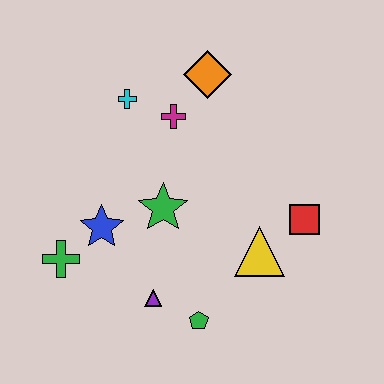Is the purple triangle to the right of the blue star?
Yes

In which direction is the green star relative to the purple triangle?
The green star is above the purple triangle.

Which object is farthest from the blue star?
The red square is farthest from the blue star.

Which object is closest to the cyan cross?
The magenta cross is closest to the cyan cross.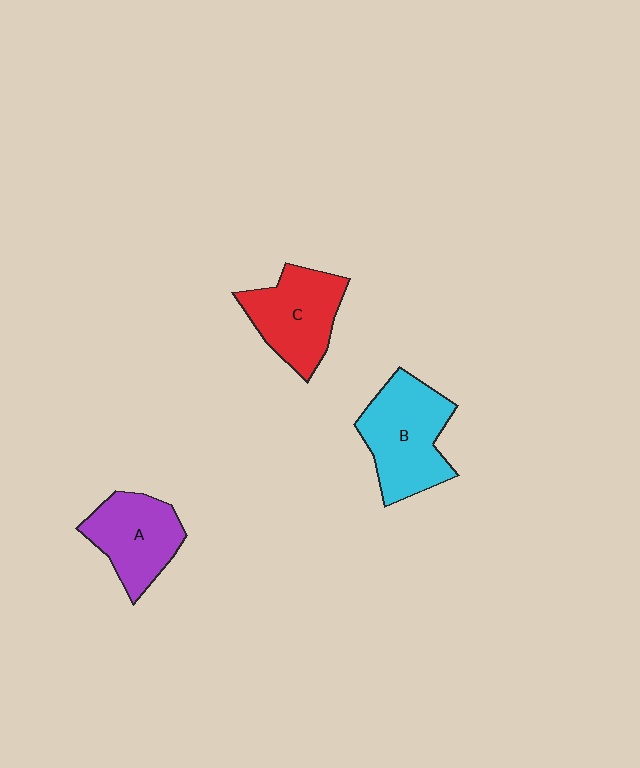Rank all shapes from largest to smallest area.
From largest to smallest: B (cyan), C (red), A (purple).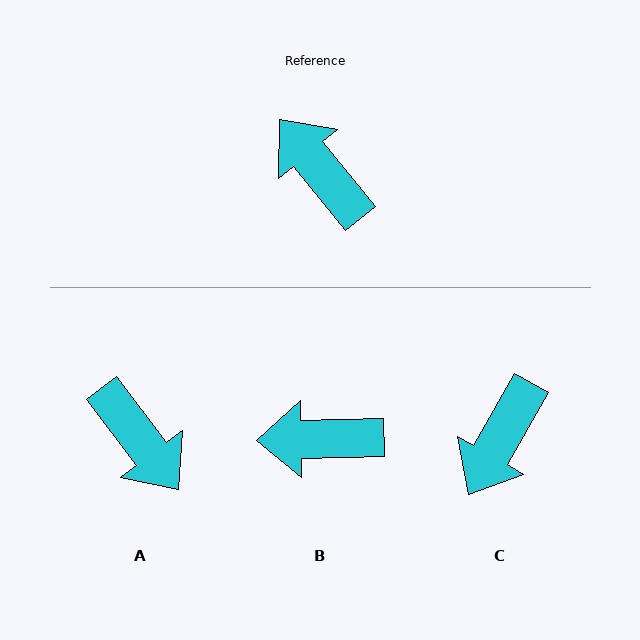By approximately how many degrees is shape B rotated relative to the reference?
Approximately 52 degrees counter-clockwise.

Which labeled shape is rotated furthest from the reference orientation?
A, about 178 degrees away.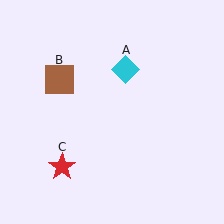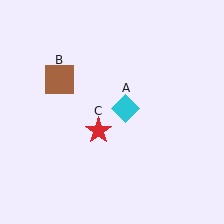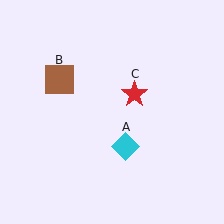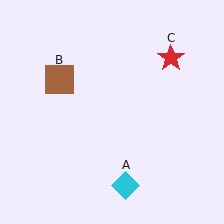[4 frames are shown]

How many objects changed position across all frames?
2 objects changed position: cyan diamond (object A), red star (object C).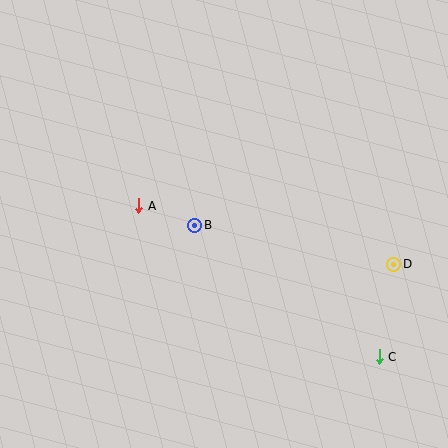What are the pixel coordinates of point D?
Point D is at (394, 264).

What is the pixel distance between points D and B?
The distance between D and B is 203 pixels.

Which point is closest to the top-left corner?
Point A is closest to the top-left corner.